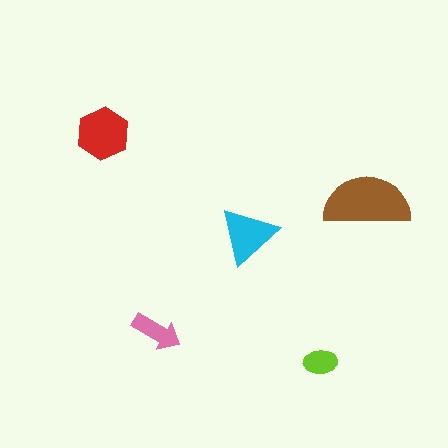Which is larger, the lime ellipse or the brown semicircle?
The brown semicircle.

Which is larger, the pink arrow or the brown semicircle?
The brown semicircle.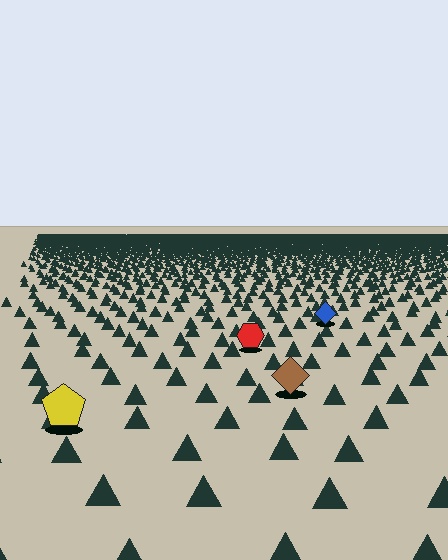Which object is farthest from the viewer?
The blue diamond is farthest from the viewer. It appears smaller and the ground texture around it is denser.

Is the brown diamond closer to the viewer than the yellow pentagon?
No. The yellow pentagon is closer — you can tell from the texture gradient: the ground texture is coarser near it.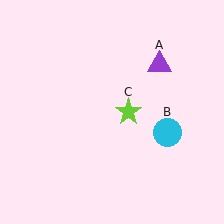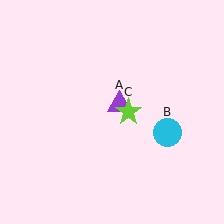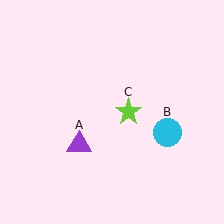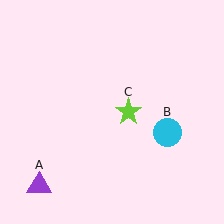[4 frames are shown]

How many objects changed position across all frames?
1 object changed position: purple triangle (object A).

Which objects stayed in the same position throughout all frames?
Cyan circle (object B) and lime star (object C) remained stationary.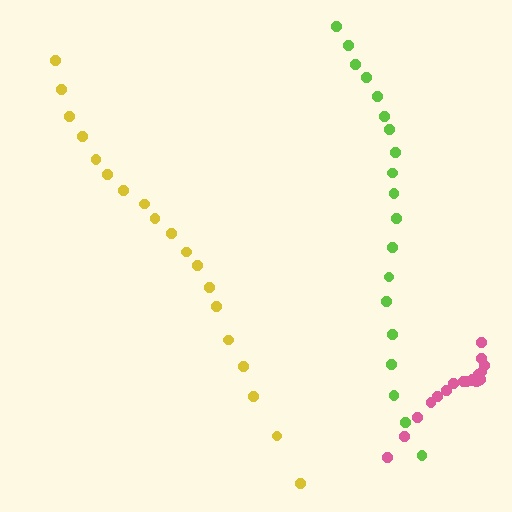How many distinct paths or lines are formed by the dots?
There are 3 distinct paths.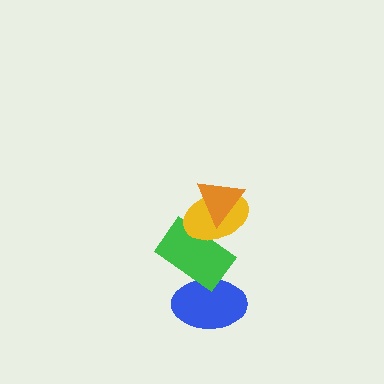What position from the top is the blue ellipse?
The blue ellipse is 4th from the top.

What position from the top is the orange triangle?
The orange triangle is 1st from the top.